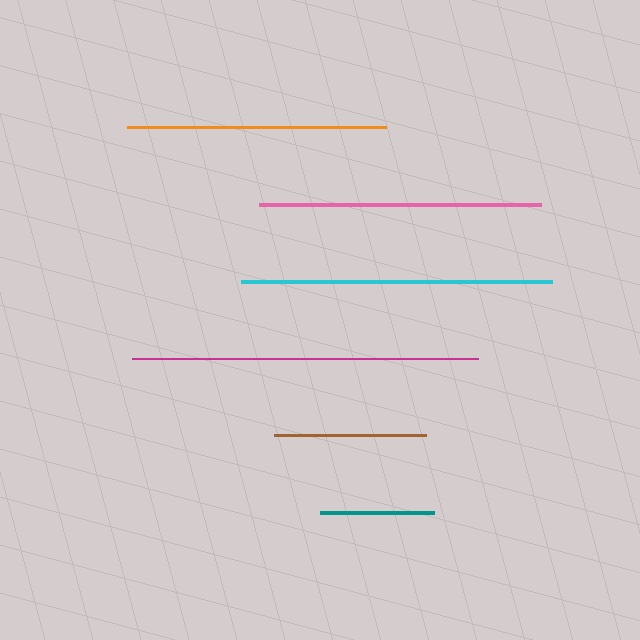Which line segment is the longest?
The magenta line is the longest at approximately 346 pixels.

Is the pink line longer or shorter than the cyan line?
The cyan line is longer than the pink line.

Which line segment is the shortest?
The teal line is the shortest at approximately 114 pixels.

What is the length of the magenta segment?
The magenta segment is approximately 346 pixels long.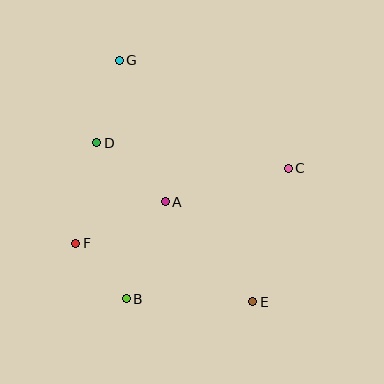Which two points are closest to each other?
Points B and F are closest to each other.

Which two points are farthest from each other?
Points E and G are farthest from each other.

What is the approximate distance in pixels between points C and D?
The distance between C and D is approximately 193 pixels.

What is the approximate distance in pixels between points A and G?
The distance between A and G is approximately 149 pixels.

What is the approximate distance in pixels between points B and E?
The distance between B and E is approximately 126 pixels.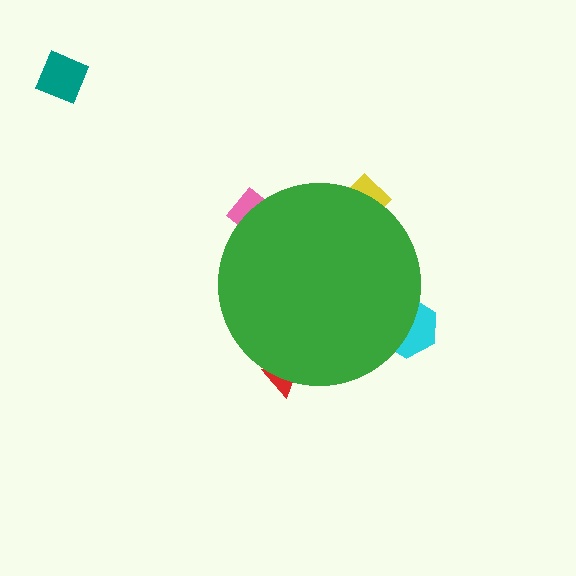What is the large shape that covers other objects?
A green circle.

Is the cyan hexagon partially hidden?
Yes, the cyan hexagon is partially hidden behind the green circle.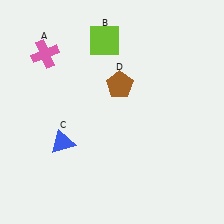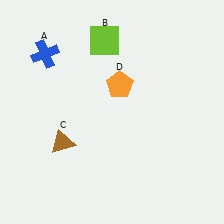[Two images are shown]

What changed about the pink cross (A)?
In Image 1, A is pink. In Image 2, it changed to blue.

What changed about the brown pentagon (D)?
In Image 1, D is brown. In Image 2, it changed to orange.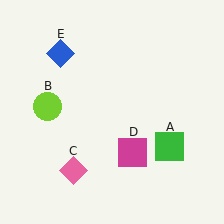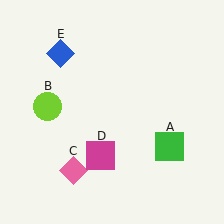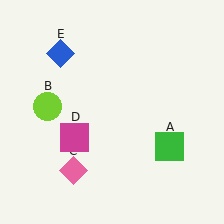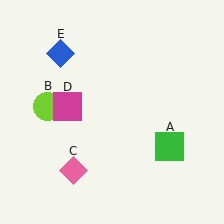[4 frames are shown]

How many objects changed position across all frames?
1 object changed position: magenta square (object D).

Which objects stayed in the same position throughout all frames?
Green square (object A) and lime circle (object B) and pink diamond (object C) and blue diamond (object E) remained stationary.